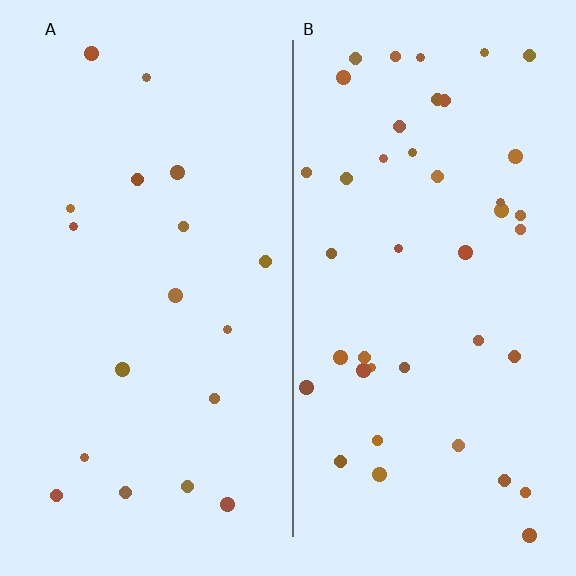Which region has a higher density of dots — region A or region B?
B (the right).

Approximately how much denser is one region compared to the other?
Approximately 2.3× — region B over region A.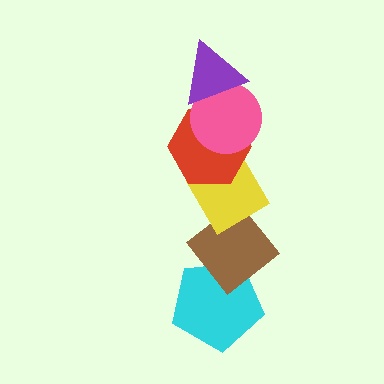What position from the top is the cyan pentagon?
The cyan pentagon is 6th from the top.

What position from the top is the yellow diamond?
The yellow diamond is 4th from the top.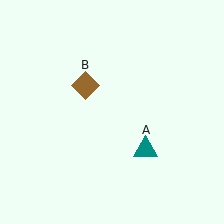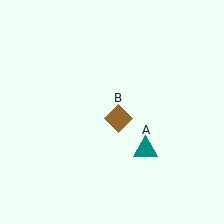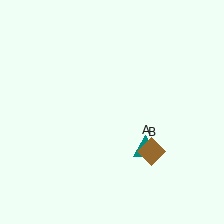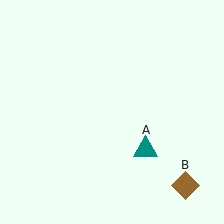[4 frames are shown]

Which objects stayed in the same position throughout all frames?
Teal triangle (object A) remained stationary.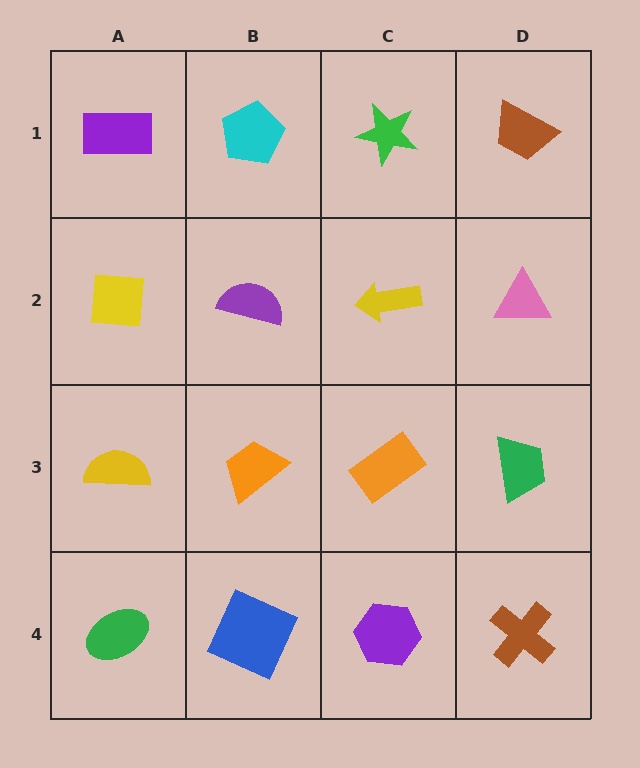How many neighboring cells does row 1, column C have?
3.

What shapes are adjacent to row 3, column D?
A pink triangle (row 2, column D), a brown cross (row 4, column D), an orange rectangle (row 3, column C).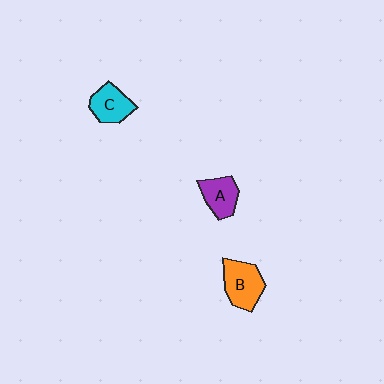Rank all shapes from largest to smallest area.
From largest to smallest: B (orange), C (cyan), A (purple).